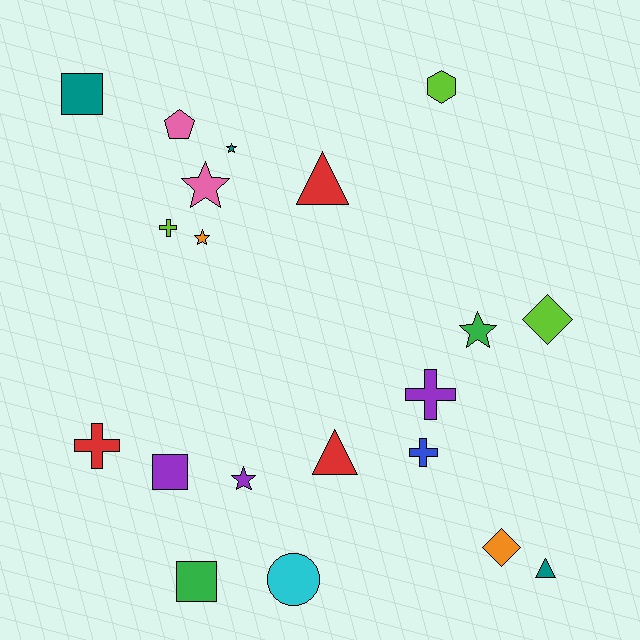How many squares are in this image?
There are 3 squares.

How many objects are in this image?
There are 20 objects.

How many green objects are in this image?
There are 2 green objects.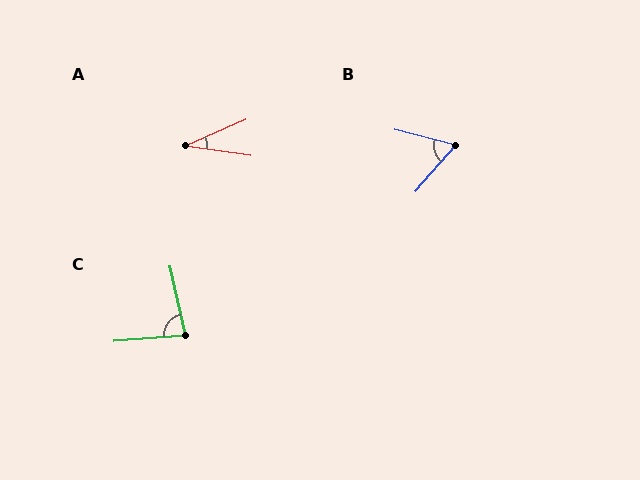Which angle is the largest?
C, at approximately 82 degrees.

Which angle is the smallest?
A, at approximately 33 degrees.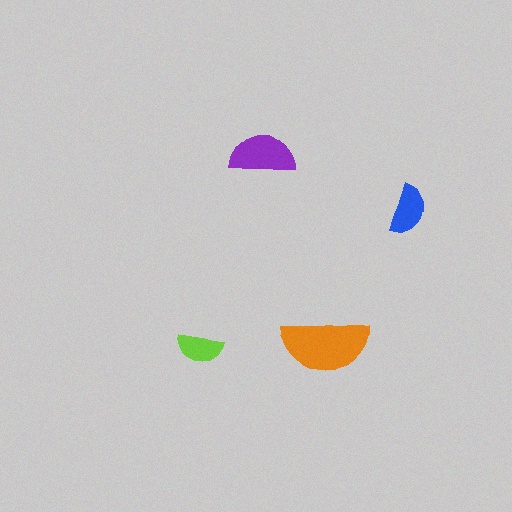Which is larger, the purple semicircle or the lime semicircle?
The purple one.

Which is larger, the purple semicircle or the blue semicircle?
The purple one.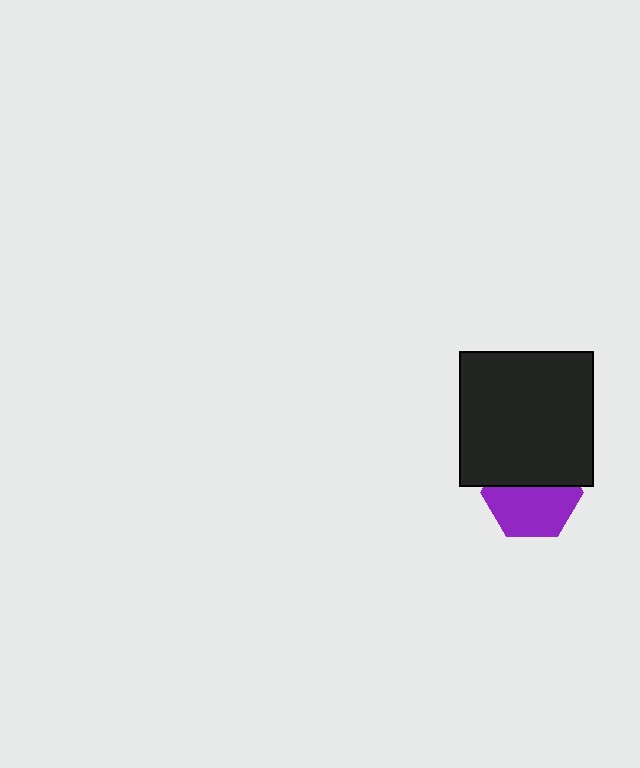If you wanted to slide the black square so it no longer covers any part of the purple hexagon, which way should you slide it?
Slide it up — that is the most direct way to separate the two shapes.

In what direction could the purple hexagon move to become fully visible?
The purple hexagon could move down. That would shift it out from behind the black square entirely.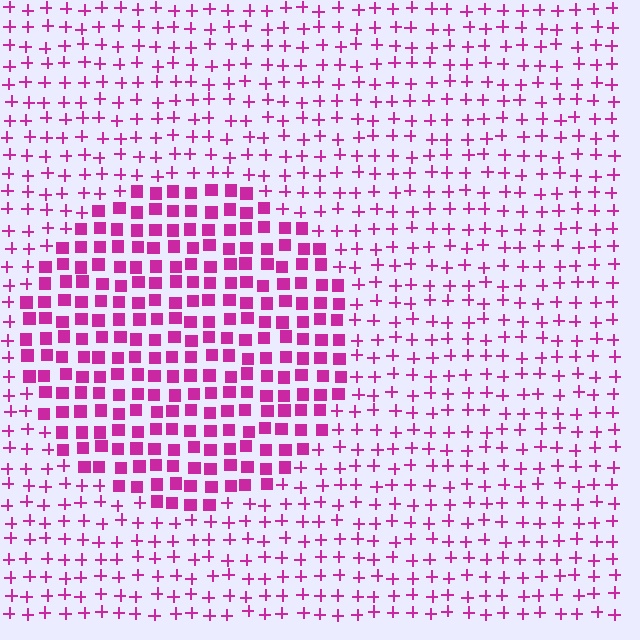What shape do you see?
I see a circle.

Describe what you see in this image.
The image is filled with small magenta elements arranged in a uniform grid. A circle-shaped region contains squares, while the surrounding area contains plus signs. The boundary is defined purely by the change in element shape.